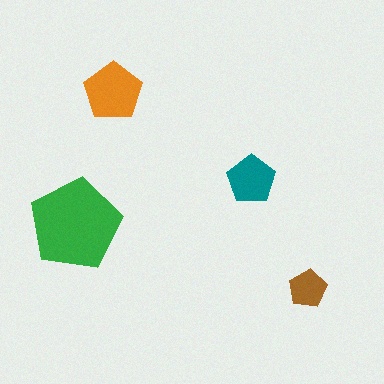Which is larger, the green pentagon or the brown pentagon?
The green one.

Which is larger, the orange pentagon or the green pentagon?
The green one.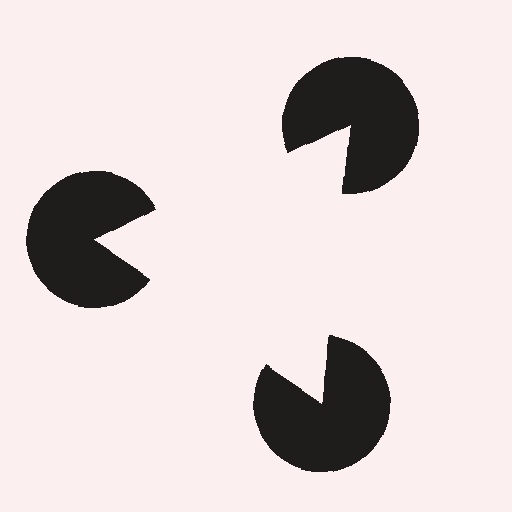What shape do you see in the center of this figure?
An illusory triangle — its edges are inferred from the aligned wedge cuts in the pac-man discs, not physically drawn.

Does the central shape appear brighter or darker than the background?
It typically appears slightly brighter than the background, even though no actual brightness change is drawn.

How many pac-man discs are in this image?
There are 3 — one at each vertex of the illusory triangle.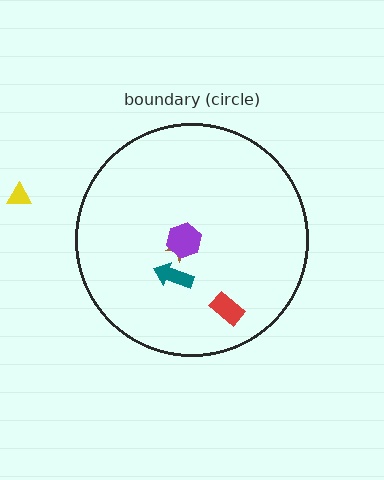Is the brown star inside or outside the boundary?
Inside.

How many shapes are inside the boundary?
4 inside, 1 outside.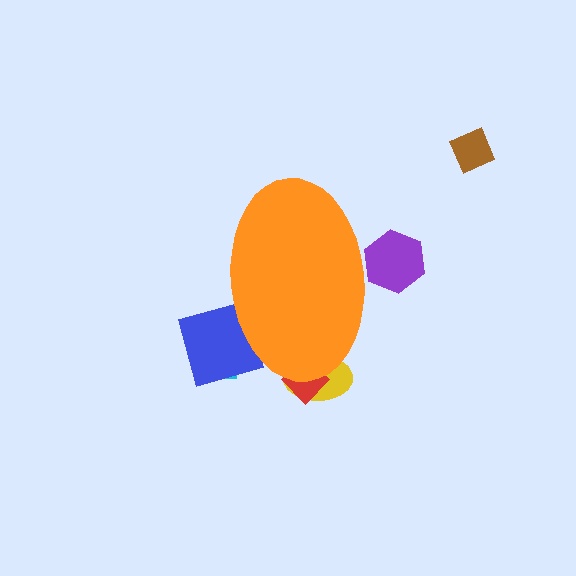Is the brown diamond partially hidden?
No, the brown diamond is fully visible.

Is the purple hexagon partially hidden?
Yes, the purple hexagon is partially hidden behind the orange ellipse.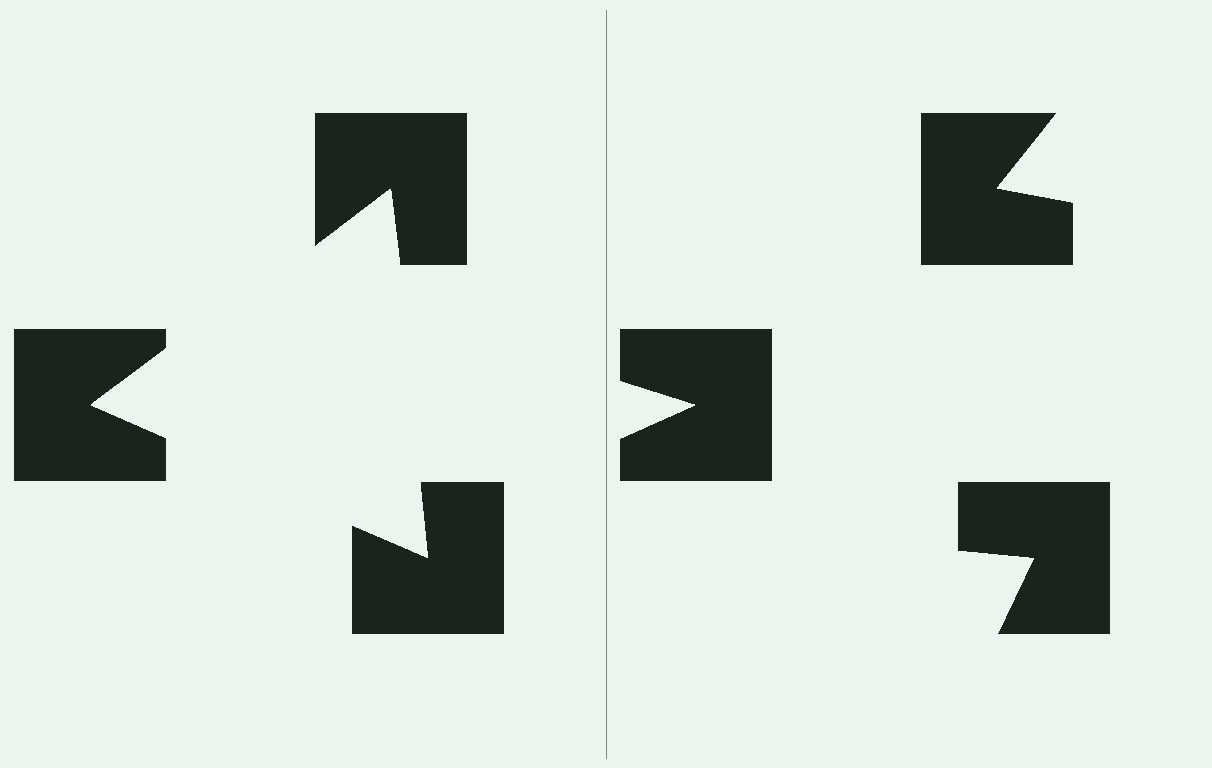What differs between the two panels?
The notched squares are positioned identically on both sides; only the wedge orientations differ. On the left they align to a triangle; on the right they are misaligned.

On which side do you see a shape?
An illusory triangle appears on the left side. On the right side the wedge cuts are rotated, so no coherent shape forms.